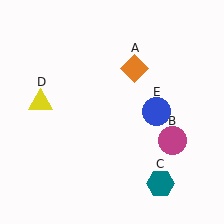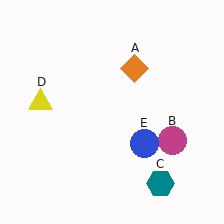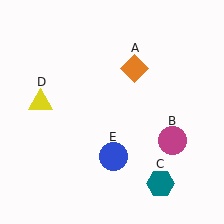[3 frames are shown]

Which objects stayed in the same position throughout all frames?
Orange diamond (object A) and magenta circle (object B) and teal hexagon (object C) and yellow triangle (object D) remained stationary.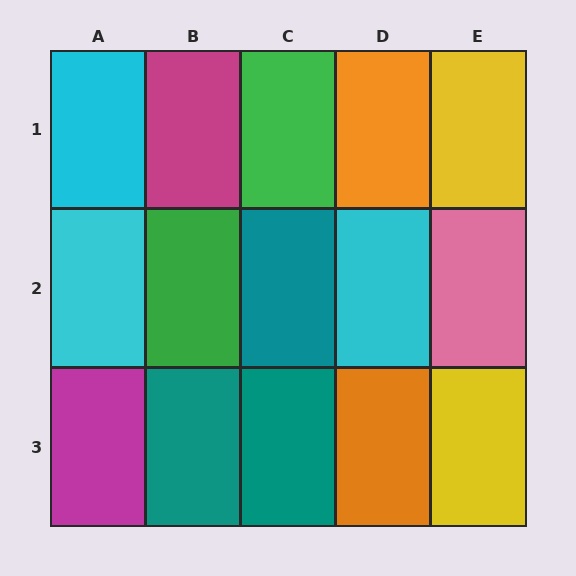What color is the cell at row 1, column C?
Green.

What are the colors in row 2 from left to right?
Cyan, green, teal, cyan, pink.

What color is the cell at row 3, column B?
Teal.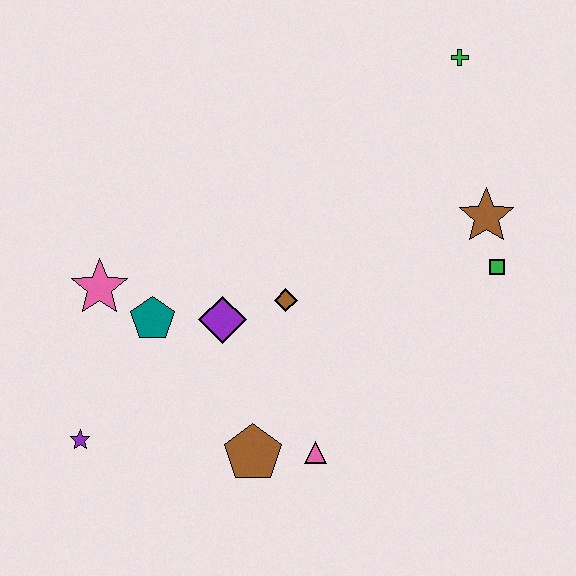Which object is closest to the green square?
The brown star is closest to the green square.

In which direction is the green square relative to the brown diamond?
The green square is to the right of the brown diamond.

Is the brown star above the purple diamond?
Yes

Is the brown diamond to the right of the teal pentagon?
Yes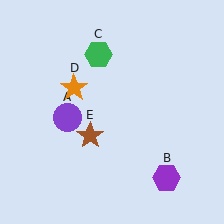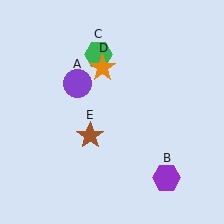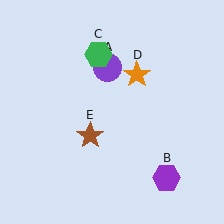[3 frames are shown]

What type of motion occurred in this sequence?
The purple circle (object A), orange star (object D) rotated clockwise around the center of the scene.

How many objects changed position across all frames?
2 objects changed position: purple circle (object A), orange star (object D).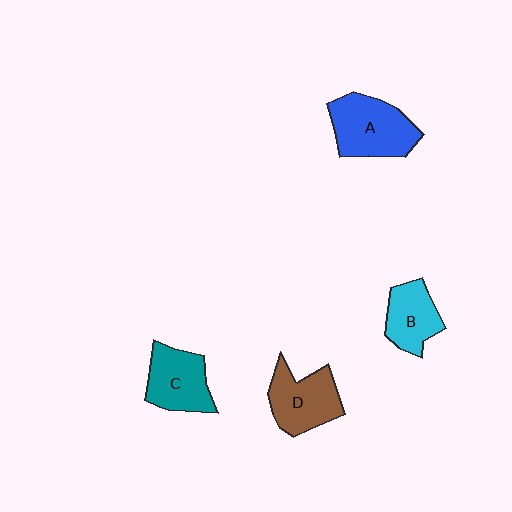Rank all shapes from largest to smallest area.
From largest to smallest: A (blue), D (brown), C (teal), B (cyan).